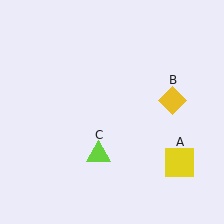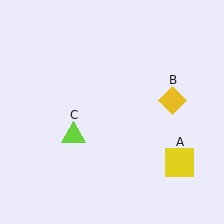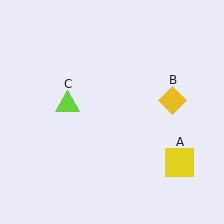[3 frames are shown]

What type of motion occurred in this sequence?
The lime triangle (object C) rotated clockwise around the center of the scene.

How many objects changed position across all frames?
1 object changed position: lime triangle (object C).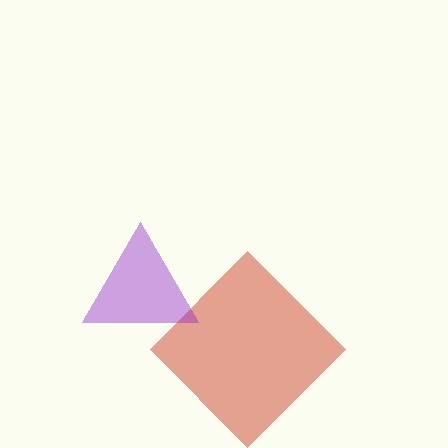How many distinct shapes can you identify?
There are 2 distinct shapes: a red diamond, a purple triangle.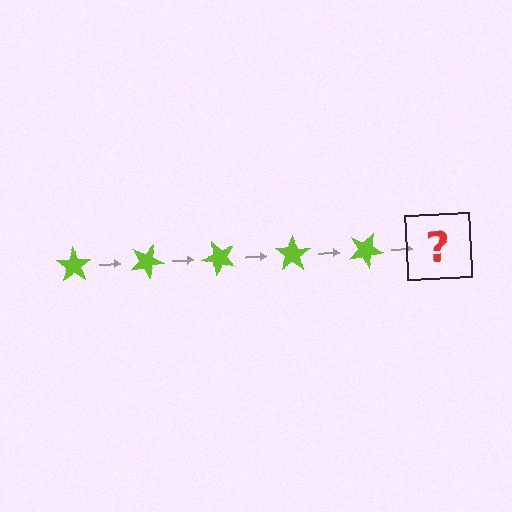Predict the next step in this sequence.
The next step is a lime star rotated 125 degrees.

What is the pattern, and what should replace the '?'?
The pattern is that the star rotates 25 degrees each step. The '?' should be a lime star rotated 125 degrees.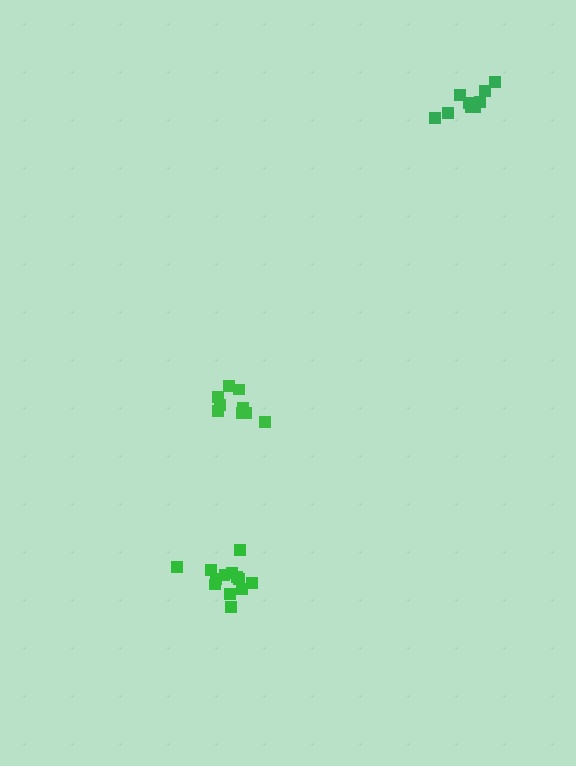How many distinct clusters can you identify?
There are 3 distinct clusters.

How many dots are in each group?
Group 1: 9 dots, Group 2: 13 dots, Group 3: 9 dots (31 total).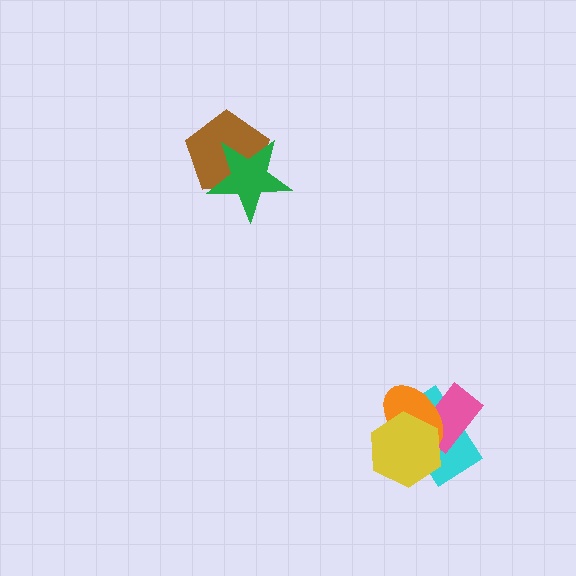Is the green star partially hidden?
No, no other shape covers it.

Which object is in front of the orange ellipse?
The yellow hexagon is in front of the orange ellipse.